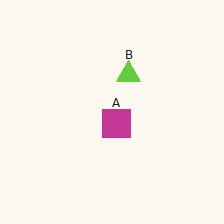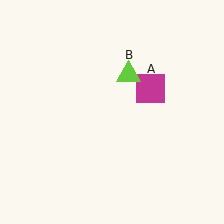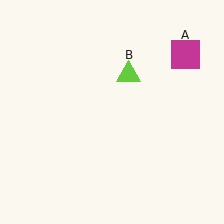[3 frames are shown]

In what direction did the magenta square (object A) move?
The magenta square (object A) moved up and to the right.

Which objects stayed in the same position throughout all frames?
Lime triangle (object B) remained stationary.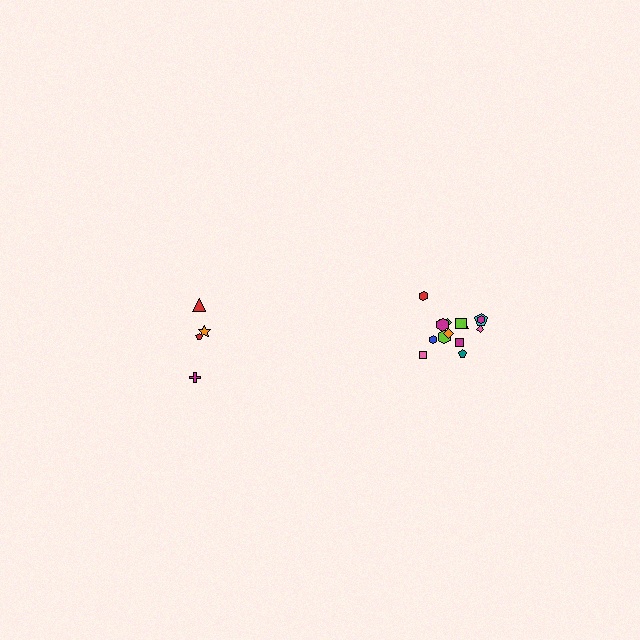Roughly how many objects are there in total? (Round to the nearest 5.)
Roughly 20 objects in total.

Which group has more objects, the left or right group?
The right group.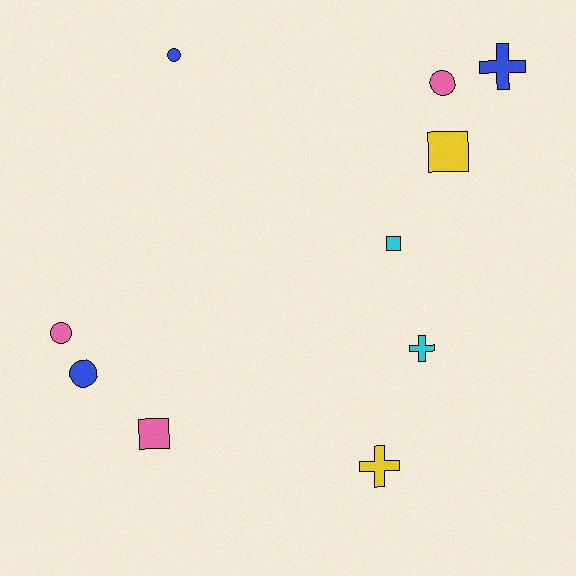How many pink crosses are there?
There are no pink crosses.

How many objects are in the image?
There are 10 objects.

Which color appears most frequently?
Blue, with 3 objects.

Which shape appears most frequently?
Circle, with 4 objects.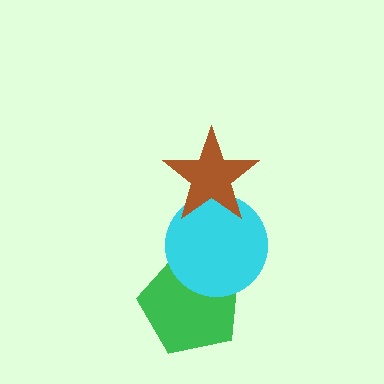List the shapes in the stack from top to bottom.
From top to bottom: the brown star, the cyan circle, the green pentagon.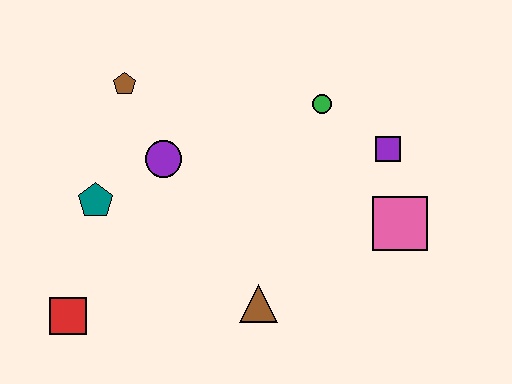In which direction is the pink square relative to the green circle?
The pink square is below the green circle.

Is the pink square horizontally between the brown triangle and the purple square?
No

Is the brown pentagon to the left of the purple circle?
Yes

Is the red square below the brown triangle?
Yes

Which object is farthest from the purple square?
The red square is farthest from the purple square.